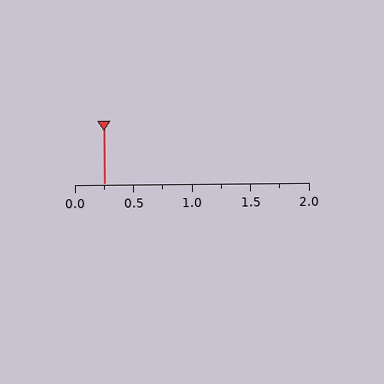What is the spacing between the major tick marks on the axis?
The major ticks are spaced 0.5 apart.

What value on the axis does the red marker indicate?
The marker indicates approximately 0.25.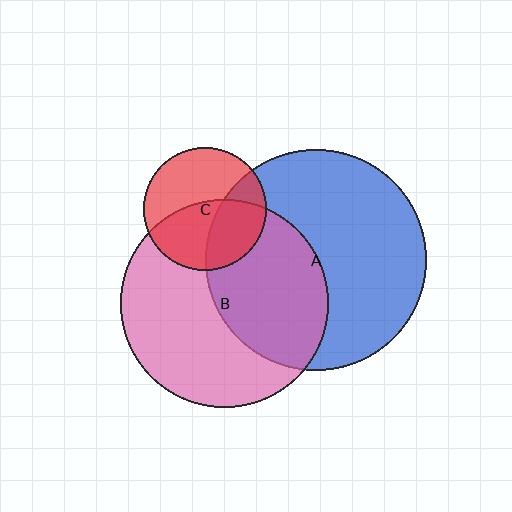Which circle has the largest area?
Circle A (blue).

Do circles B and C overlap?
Yes.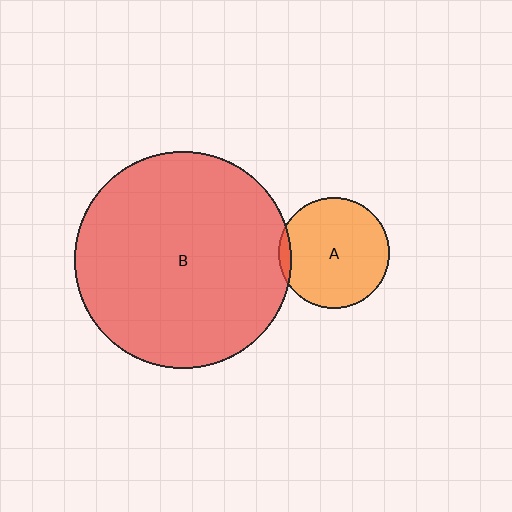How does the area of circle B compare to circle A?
Approximately 3.8 times.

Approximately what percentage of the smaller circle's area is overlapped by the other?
Approximately 5%.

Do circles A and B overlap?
Yes.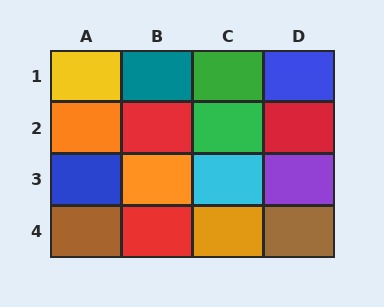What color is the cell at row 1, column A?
Yellow.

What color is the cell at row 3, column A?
Blue.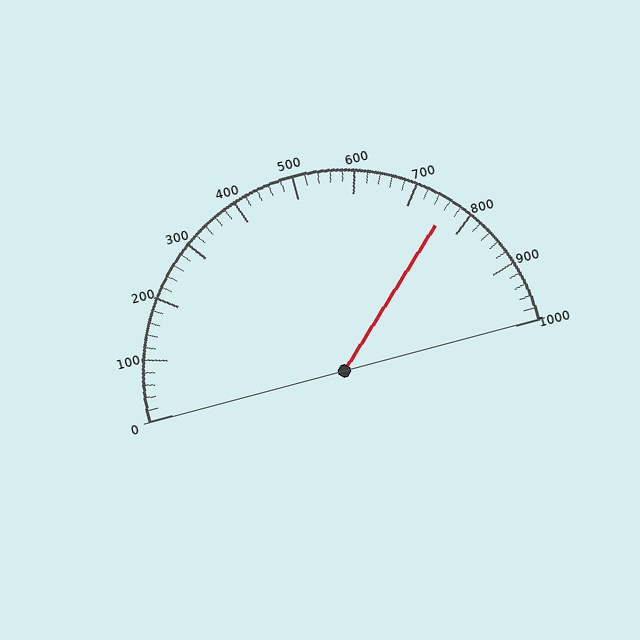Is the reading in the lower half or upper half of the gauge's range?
The reading is in the upper half of the range (0 to 1000).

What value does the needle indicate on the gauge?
The needle indicates approximately 760.